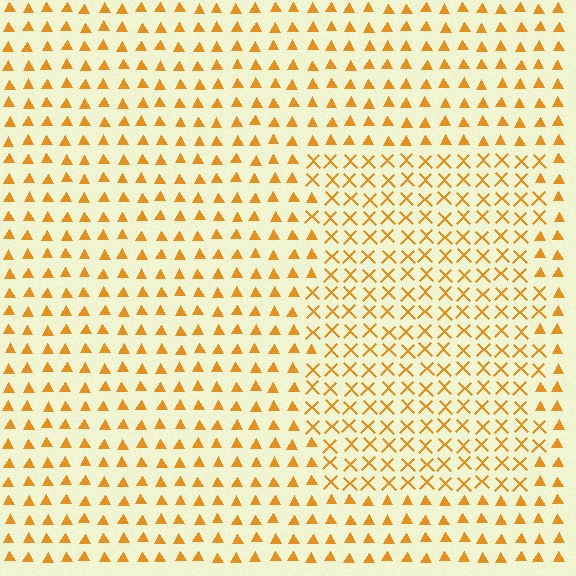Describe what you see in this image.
The image is filled with small orange elements arranged in a uniform grid. A rectangle-shaped region contains X marks, while the surrounding area contains triangles. The boundary is defined purely by the change in element shape.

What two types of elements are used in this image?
The image uses X marks inside the rectangle region and triangles outside it.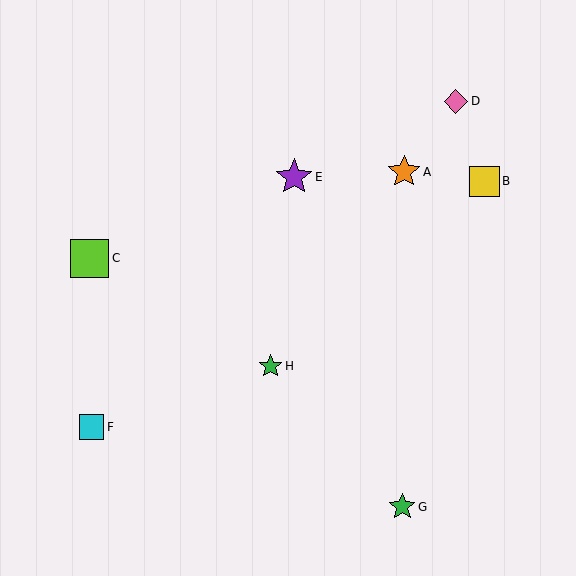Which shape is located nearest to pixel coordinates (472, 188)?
The yellow square (labeled B) at (484, 181) is nearest to that location.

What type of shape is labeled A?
Shape A is an orange star.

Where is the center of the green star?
The center of the green star is at (402, 507).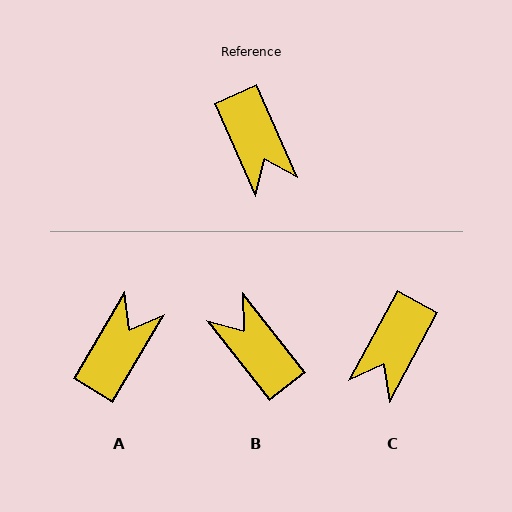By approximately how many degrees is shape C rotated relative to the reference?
Approximately 52 degrees clockwise.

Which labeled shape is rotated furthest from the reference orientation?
B, about 165 degrees away.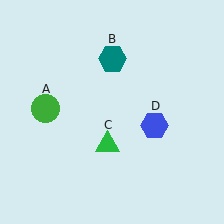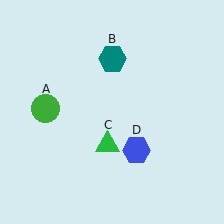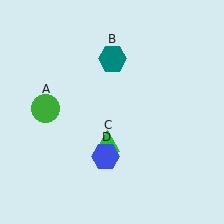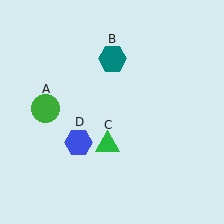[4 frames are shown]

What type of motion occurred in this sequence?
The blue hexagon (object D) rotated clockwise around the center of the scene.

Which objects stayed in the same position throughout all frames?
Green circle (object A) and teal hexagon (object B) and green triangle (object C) remained stationary.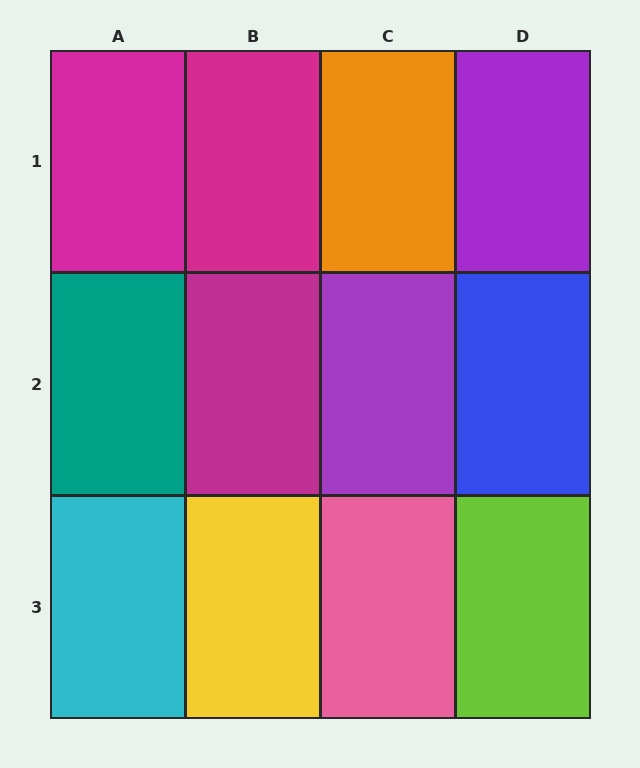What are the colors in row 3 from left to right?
Cyan, yellow, pink, lime.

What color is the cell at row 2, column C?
Purple.